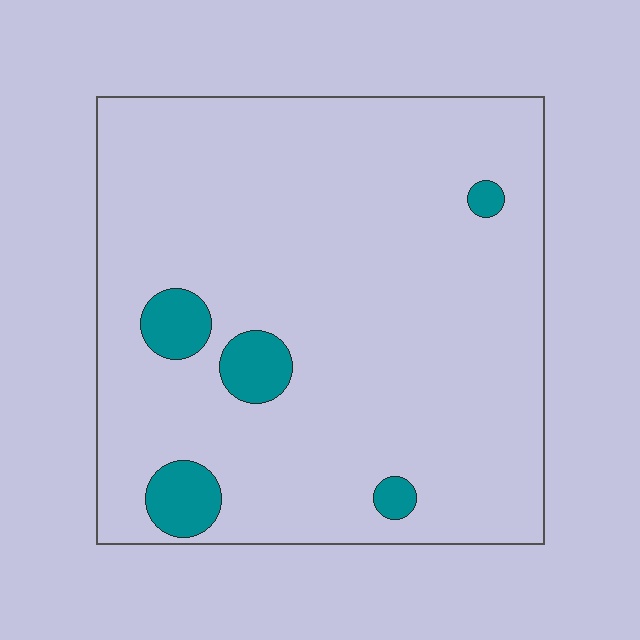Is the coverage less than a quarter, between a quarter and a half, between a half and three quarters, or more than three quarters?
Less than a quarter.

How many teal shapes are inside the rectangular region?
5.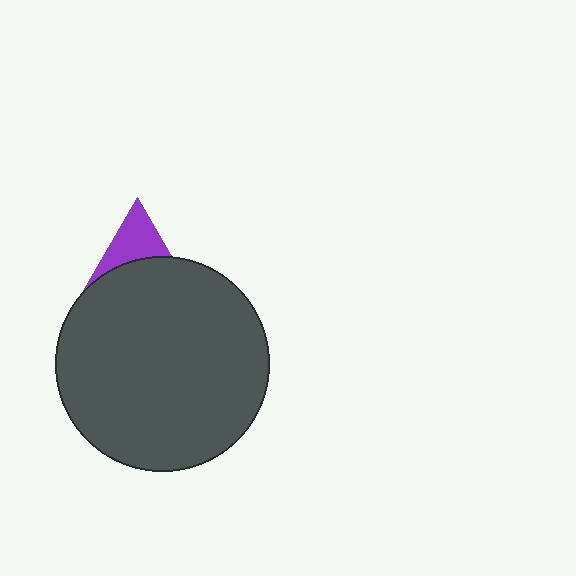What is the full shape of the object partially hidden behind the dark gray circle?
The partially hidden object is a purple triangle.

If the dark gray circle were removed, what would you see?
You would see the complete purple triangle.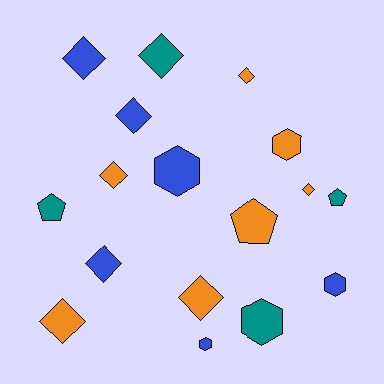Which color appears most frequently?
Orange, with 7 objects.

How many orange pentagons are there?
There is 1 orange pentagon.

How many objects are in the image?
There are 17 objects.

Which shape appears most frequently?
Diamond, with 9 objects.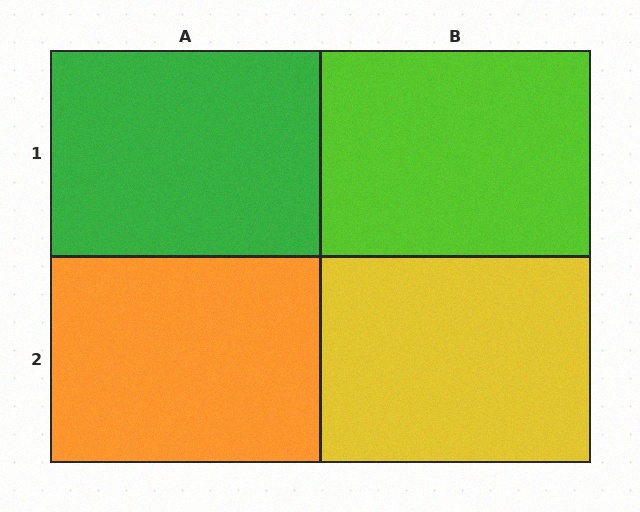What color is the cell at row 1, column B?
Lime.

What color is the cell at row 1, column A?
Green.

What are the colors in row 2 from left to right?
Orange, yellow.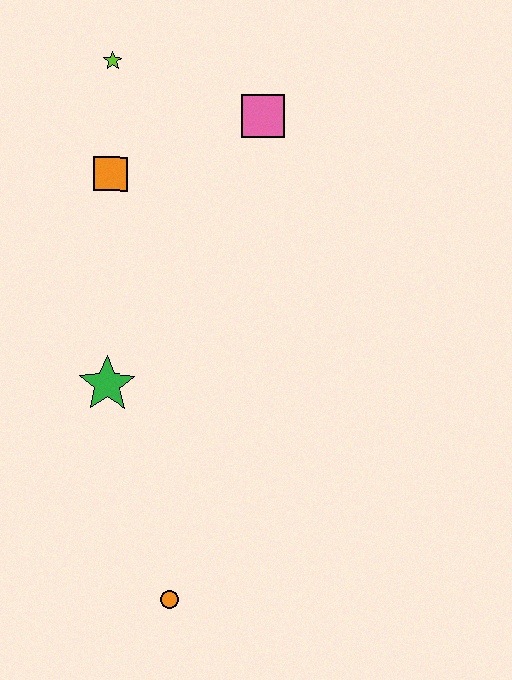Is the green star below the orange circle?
No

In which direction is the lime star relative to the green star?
The lime star is above the green star.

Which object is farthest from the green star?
The lime star is farthest from the green star.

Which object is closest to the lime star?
The orange square is closest to the lime star.